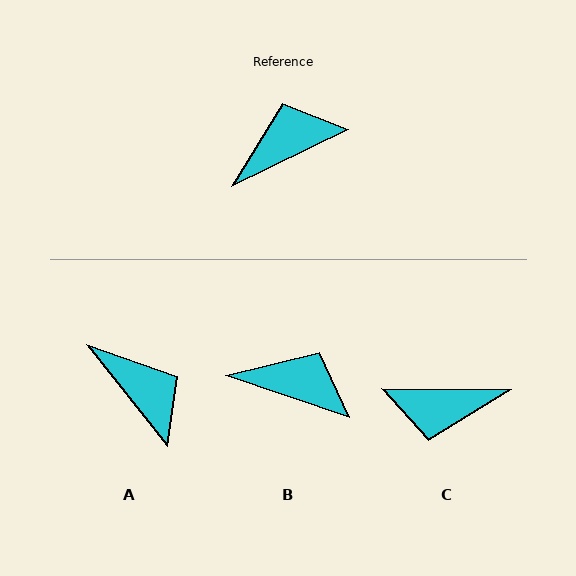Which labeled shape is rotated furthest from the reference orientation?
C, about 153 degrees away.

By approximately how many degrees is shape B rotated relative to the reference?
Approximately 45 degrees clockwise.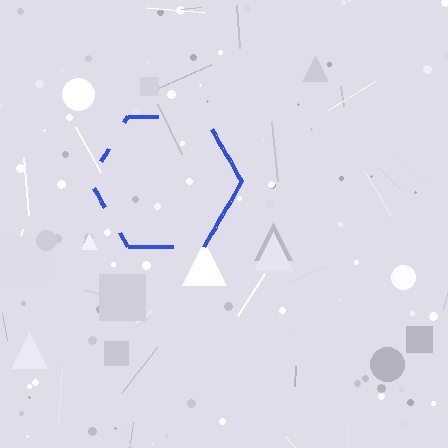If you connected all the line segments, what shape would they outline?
They would outline a hexagon.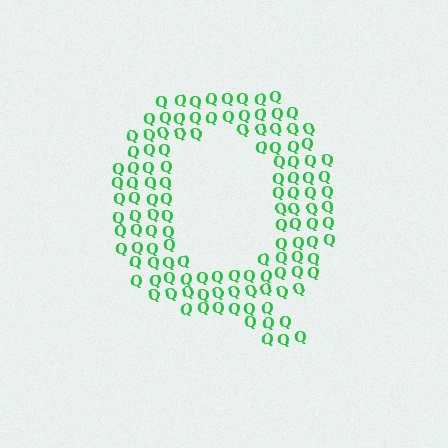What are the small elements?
The small elements are letter Q's.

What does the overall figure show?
The overall figure shows the letter Q.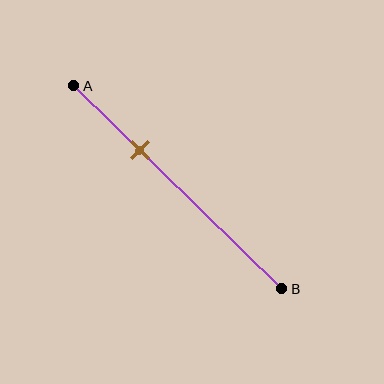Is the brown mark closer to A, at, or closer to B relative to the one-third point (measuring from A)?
The brown mark is approximately at the one-third point of segment AB.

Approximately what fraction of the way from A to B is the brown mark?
The brown mark is approximately 30% of the way from A to B.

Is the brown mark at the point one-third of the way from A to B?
Yes, the mark is approximately at the one-third point.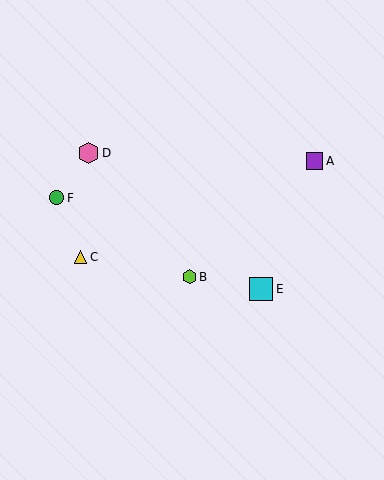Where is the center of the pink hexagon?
The center of the pink hexagon is at (88, 153).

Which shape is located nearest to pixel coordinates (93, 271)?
The yellow triangle (labeled C) at (81, 257) is nearest to that location.